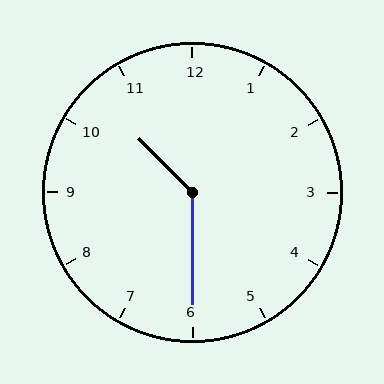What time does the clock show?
10:30.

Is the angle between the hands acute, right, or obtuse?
It is obtuse.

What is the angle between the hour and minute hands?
Approximately 135 degrees.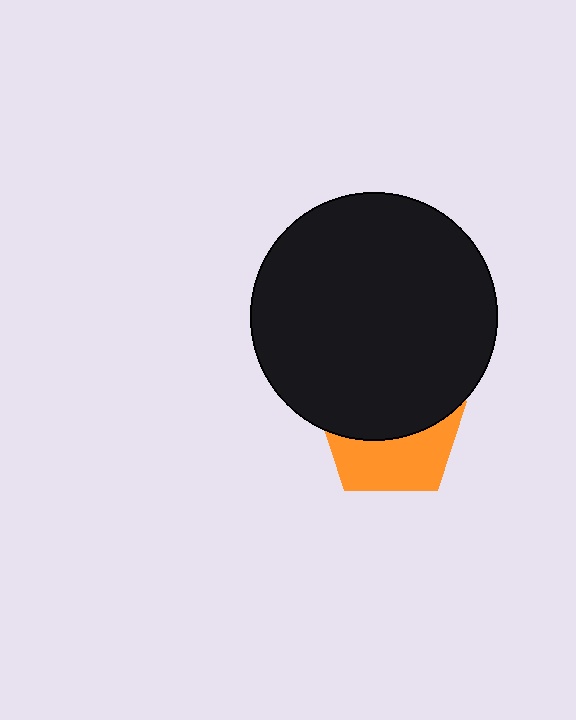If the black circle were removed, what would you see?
You would see the complete orange pentagon.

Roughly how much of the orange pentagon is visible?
A small part of it is visible (roughly 44%).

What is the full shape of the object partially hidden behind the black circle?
The partially hidden object is an orange pentagon.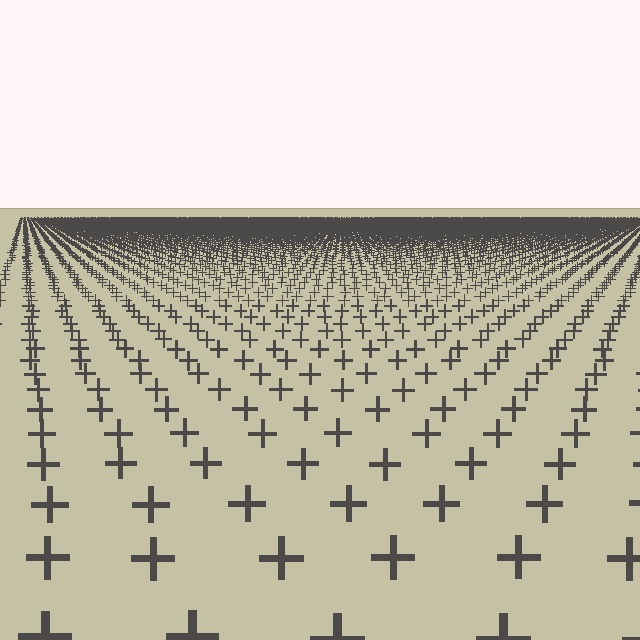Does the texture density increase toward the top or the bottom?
Density increases toward the top.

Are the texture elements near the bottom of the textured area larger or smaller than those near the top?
Larger. Near the bottom, elements are closer to the viewer and appear at a bigger on-screen size.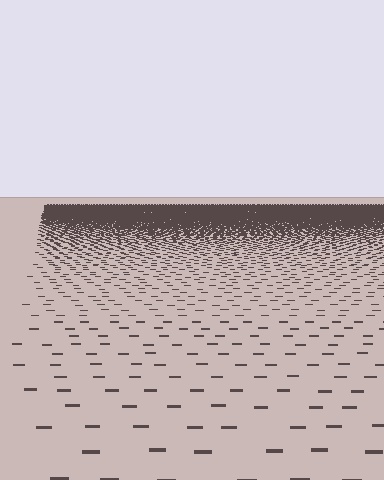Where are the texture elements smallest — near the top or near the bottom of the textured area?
Near the top.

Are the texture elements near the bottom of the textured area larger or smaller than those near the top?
Larger. Near the bottom, elements are closer to the viewer and appear at a bigger on-screen size.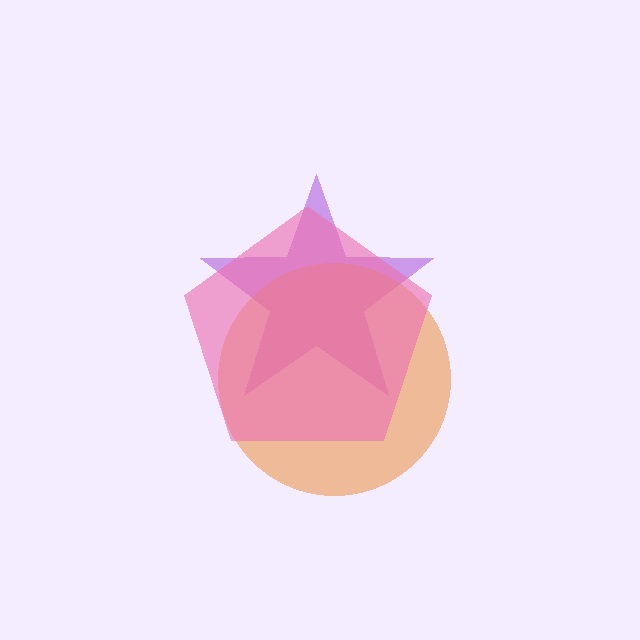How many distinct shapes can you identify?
There are 3 distinct shapes: a purple star, an orange circle, a pink pentagon.